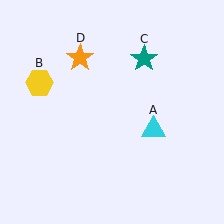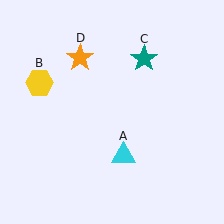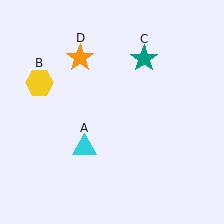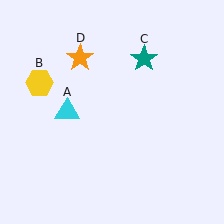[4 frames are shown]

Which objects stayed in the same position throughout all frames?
Yellow hexagon (object B) and teal star (object C) and orange star (object D) remained stationary.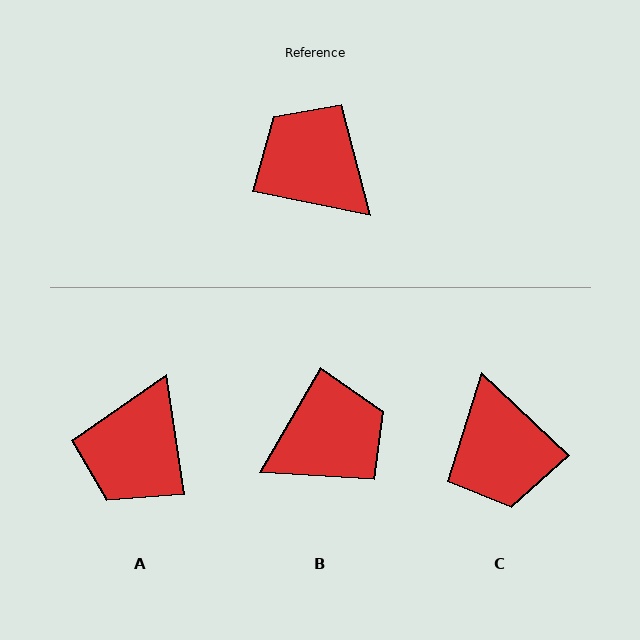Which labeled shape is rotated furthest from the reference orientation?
C, about 148 degrees away.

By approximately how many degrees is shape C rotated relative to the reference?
Approximately 148 degrees counter-clockwise.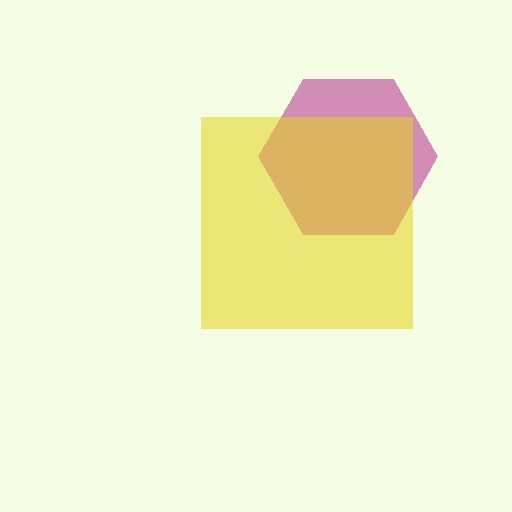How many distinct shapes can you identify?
There are 2 distinct shapes: a magenta hexagon, a yellow square.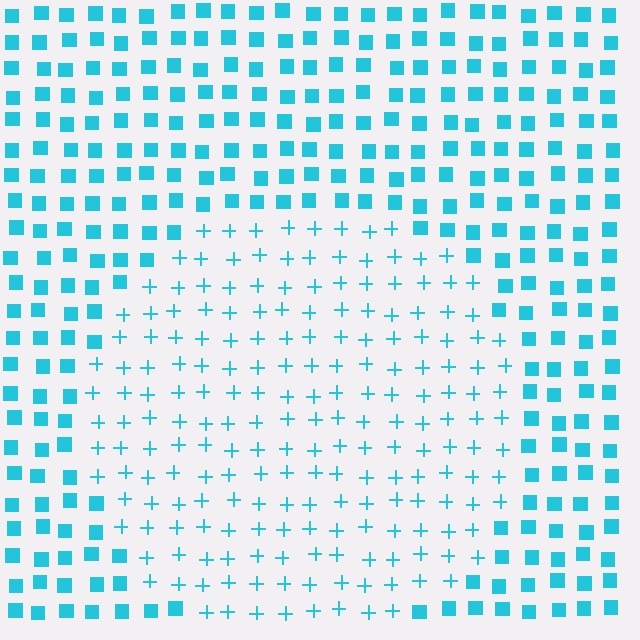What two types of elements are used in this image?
The image uses plus signs inside the circle region and squares outside it.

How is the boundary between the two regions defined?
The boundary is defined by a change in element shape: plus signs inside vs. squares outside. All elements share the same color and spacing.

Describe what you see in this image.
The image is filled with small cyan elements arranged in a uniform grid. A circle-shaped region contains plus signs, while the surrounding area contains squares. The boundary is defined purely by the change in element shape.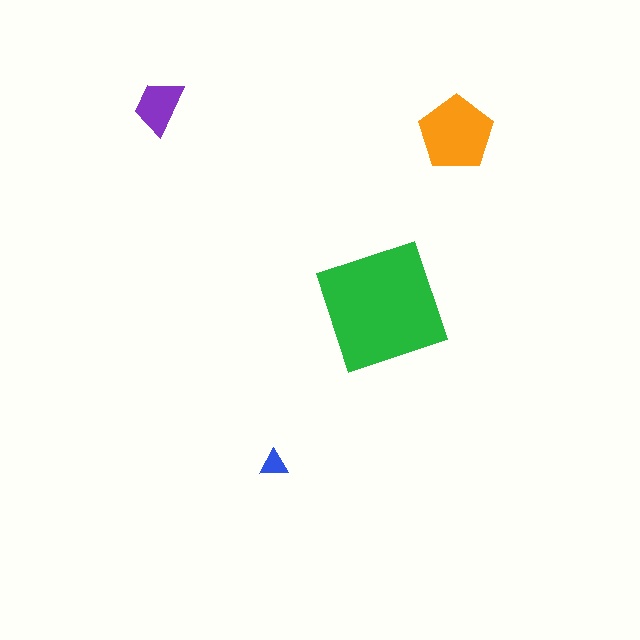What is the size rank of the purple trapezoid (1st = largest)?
3rd.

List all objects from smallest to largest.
The blue triangle, the purple trapezoid, the orange pentagon, the green square.